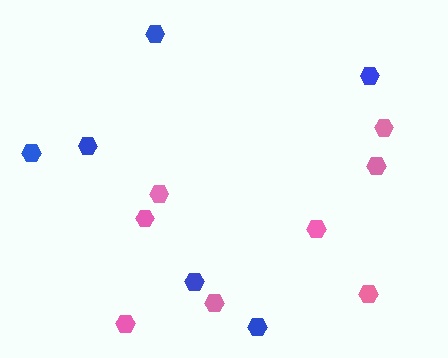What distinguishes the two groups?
There are 2 groups: one group of pink hexagons (8) and one group of blue hexagons (6).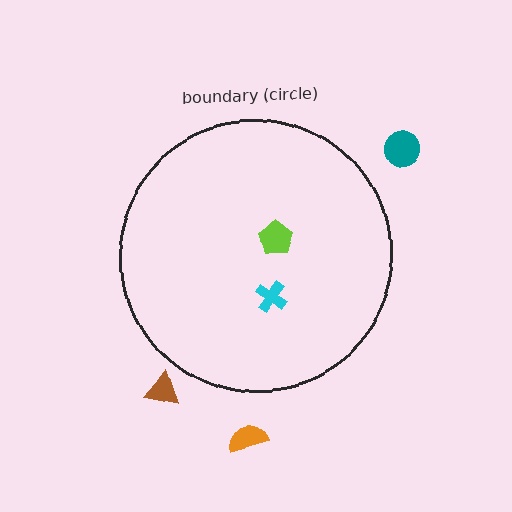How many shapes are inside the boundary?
2 inside, 3 outside.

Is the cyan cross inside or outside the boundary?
Inside.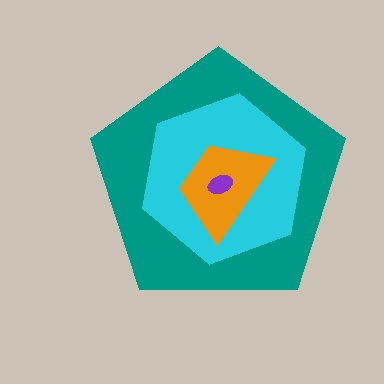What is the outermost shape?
The teal pentagon.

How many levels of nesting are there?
4.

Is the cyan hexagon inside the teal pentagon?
Yes.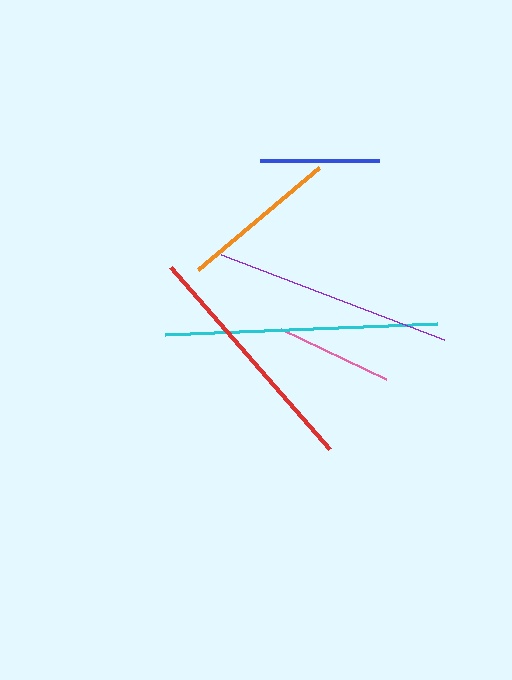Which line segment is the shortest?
The pink line is the shortest at approximately 116 pixels.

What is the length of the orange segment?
The orange segment is approximately 159 pixels long.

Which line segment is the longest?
The cyan line is the longest at approximately 272 pixels.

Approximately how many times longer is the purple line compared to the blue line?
The purple line is approximately 2.0 times the length of the blue line.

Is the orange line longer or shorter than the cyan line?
The cyan line is longer than the orange line.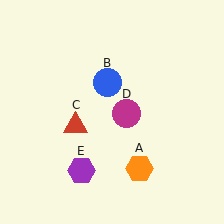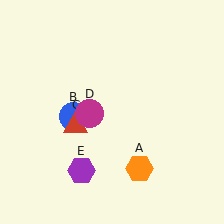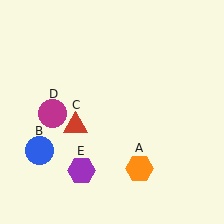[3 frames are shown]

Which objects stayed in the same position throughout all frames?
Orange hexagon (object A) and red triangle (object C) and purple hexagon (object E) remained stationary.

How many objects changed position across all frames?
2 objects changed position: blue circle (object B), magenta circle (object D).